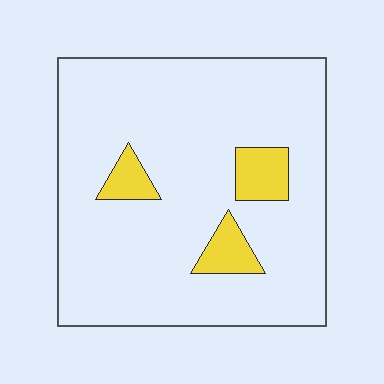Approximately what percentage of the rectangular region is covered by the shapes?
Approximately 10%.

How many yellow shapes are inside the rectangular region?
3.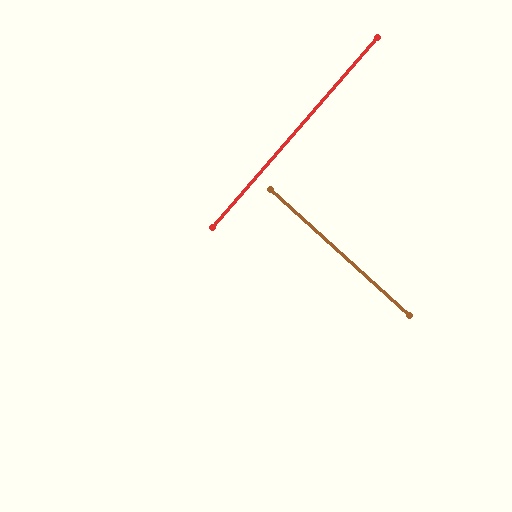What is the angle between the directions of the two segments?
Approximately 89 degrees.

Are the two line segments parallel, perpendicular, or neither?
Perpendicular — they meet at approximately 89°.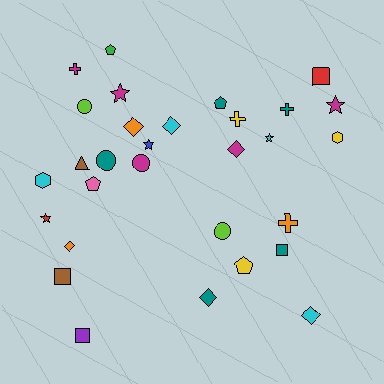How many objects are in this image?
There are 30 objects.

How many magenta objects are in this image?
There are 5 magenta objects.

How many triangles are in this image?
There is 1 triangle.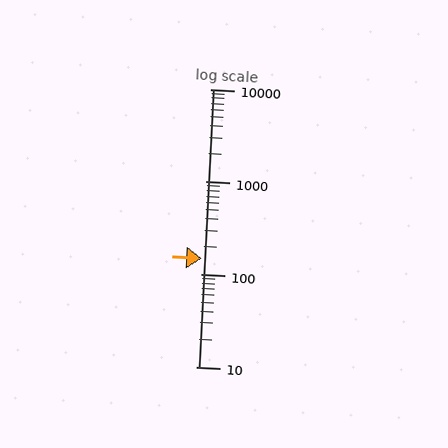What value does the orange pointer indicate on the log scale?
The pointer indicates approximately 150.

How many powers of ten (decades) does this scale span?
The scale spans 3 decades, from 10 to 10000.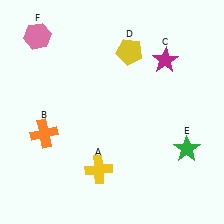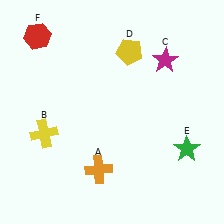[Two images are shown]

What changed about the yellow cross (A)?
In Image 1, A is yellow. In Image 2, it changed to orange.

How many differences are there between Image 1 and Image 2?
There are 3 differences between the two images.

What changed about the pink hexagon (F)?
In Image 1, F is pink. In Image 2, it changed to red.